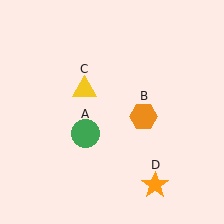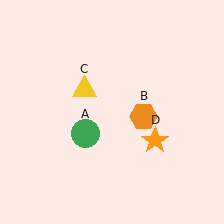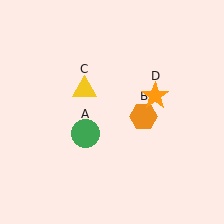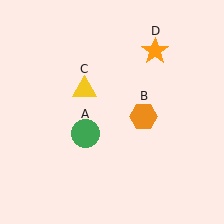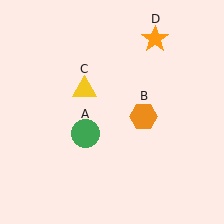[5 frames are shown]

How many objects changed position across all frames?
1 object changed position: orange star (object D).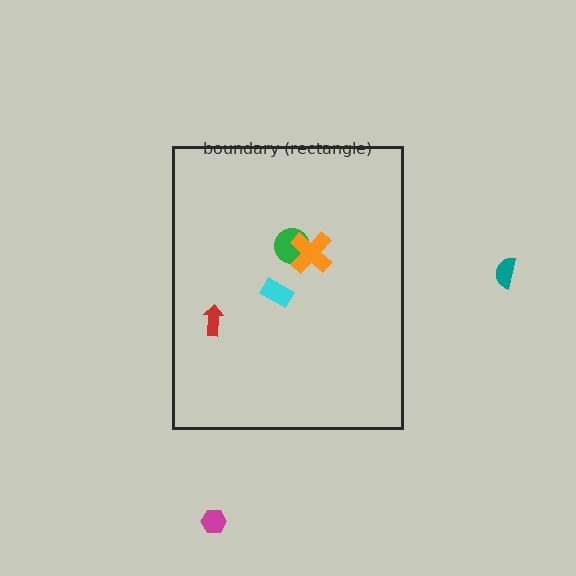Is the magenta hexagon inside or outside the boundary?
Outside.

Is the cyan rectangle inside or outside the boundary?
Inside.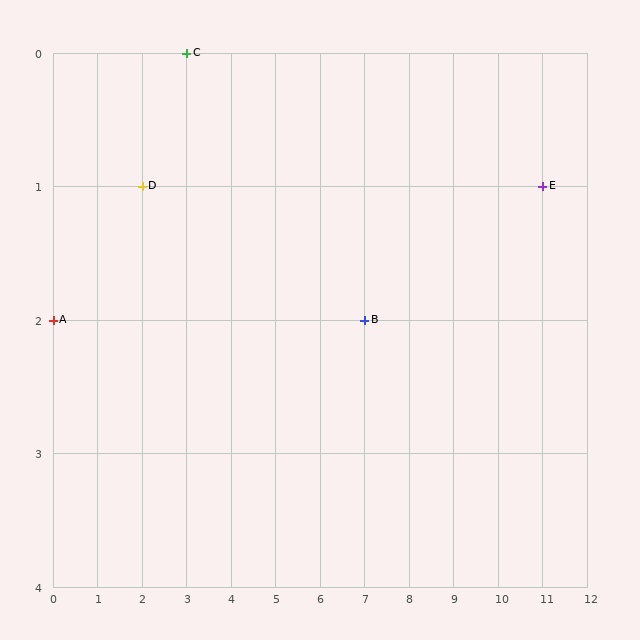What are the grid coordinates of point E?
Point E is at grid coordinates (11, 1).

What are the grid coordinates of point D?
Point D is at grid coordinates (2, 1).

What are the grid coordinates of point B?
Point B is at grid coordinates (7, 2).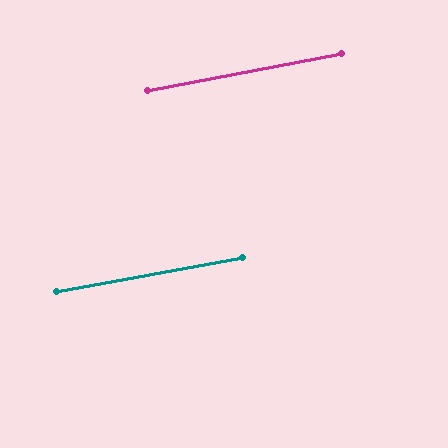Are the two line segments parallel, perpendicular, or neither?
Parallel — their directions differ by only 0.2°.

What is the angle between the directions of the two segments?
Approximately 0 degrees.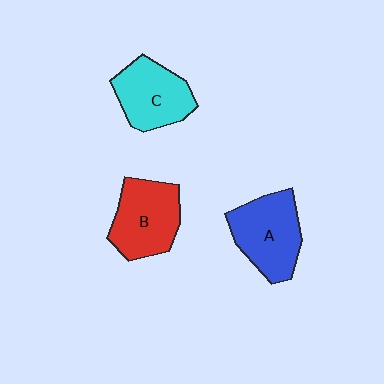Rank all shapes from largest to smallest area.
From largest to smallest: A (blue), B (red), C (cyan).